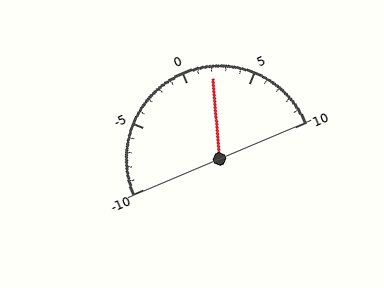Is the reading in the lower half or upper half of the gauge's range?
The reading is in the upper half of the range (-10 to 10).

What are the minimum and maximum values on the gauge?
The gauge ranges from -10 to 10.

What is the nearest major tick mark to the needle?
The nearest major tick mark is 0.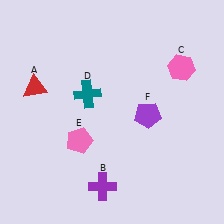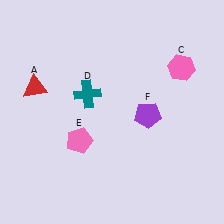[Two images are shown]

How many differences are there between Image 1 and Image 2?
There is 1 difference between the two images.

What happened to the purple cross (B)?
The purple cross (B) was removed in Image 2. It was in the bottom-left area of Image 1.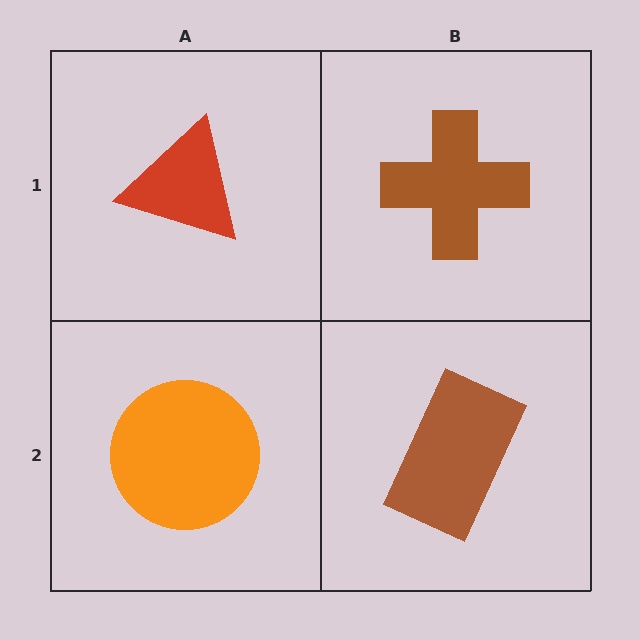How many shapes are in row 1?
2 shapes.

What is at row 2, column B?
A brown rectangle.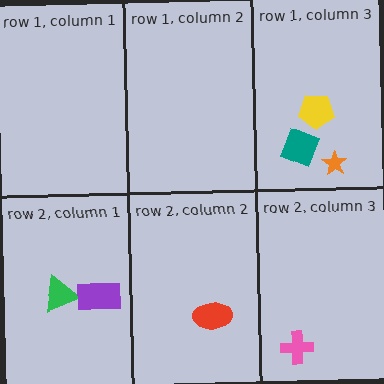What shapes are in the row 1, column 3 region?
The teal diamond, the orange star, the yellow pentagon.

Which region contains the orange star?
The row 1, column 3 region.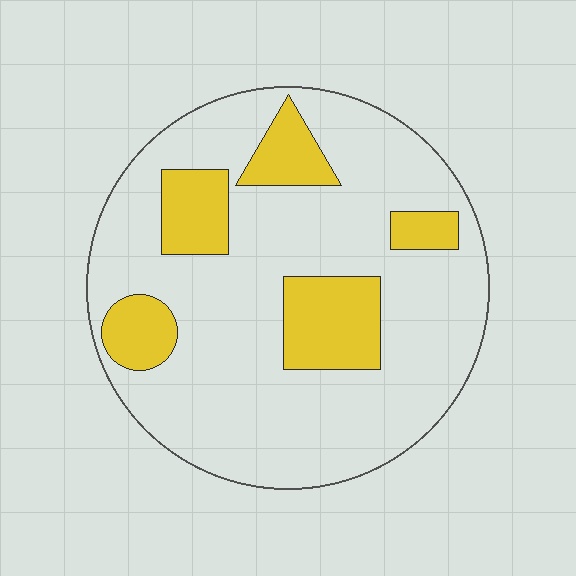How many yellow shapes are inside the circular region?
5.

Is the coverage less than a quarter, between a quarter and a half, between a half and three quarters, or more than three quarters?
Less than a quarter.